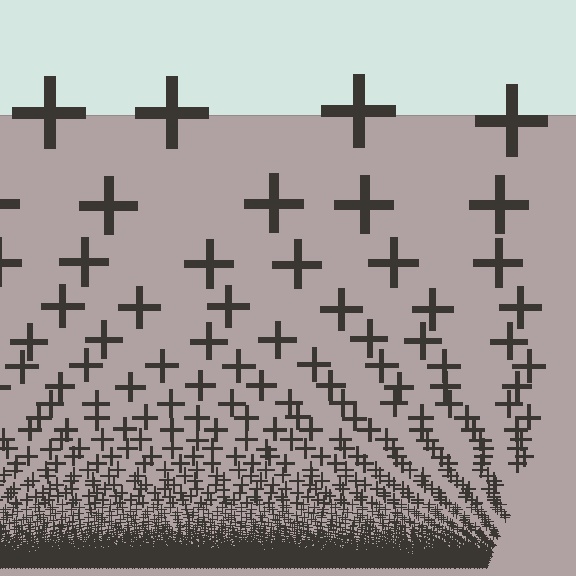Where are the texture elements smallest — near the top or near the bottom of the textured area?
Near the bottom.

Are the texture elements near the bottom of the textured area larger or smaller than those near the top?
Smaller. The gradient is inverted — elements near the bottom are smaller and denser.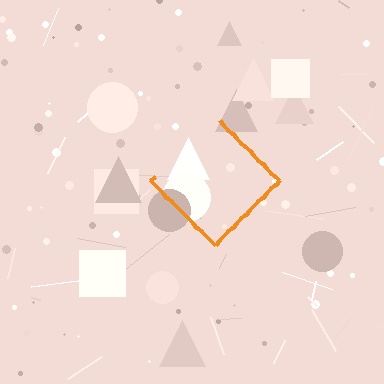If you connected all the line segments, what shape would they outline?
They would outline a diamond.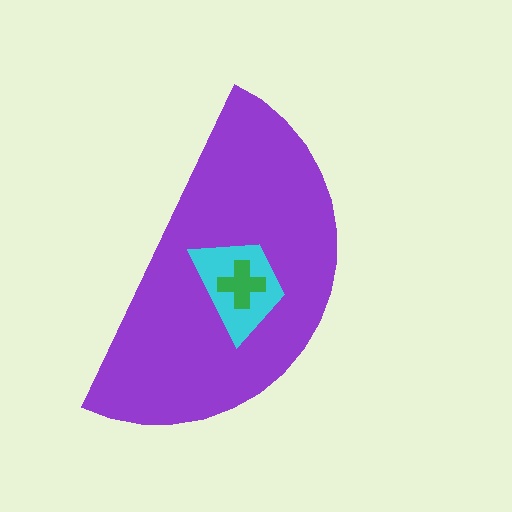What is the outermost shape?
The purple semicircle.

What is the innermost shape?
The green cross.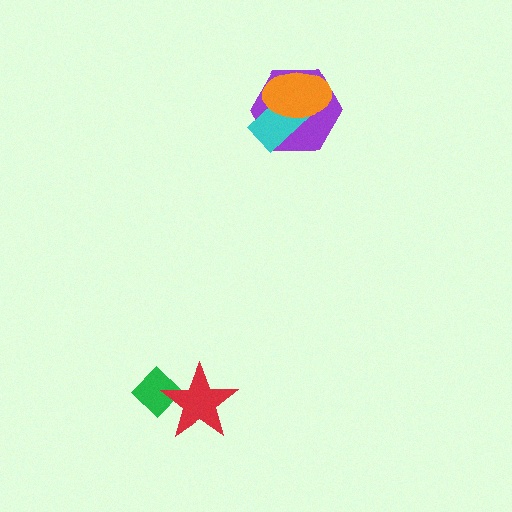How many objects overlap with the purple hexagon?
2 objects overlap with the purple hexagon.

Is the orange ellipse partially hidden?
No, no other shape covers it.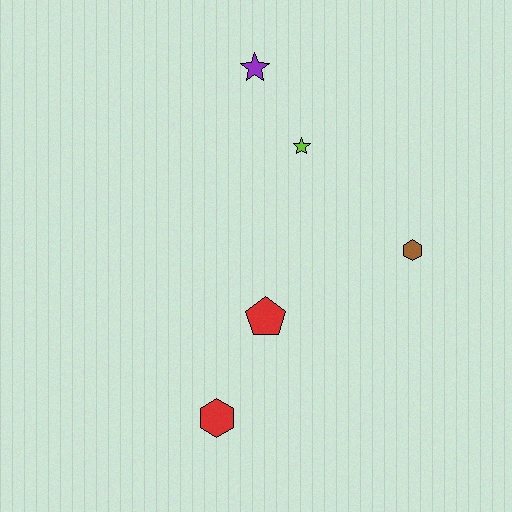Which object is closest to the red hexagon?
The red pentagon is closest to the red hexagon.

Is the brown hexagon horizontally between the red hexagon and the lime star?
No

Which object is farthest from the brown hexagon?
The red hexagon is farthest from the brown hexagon.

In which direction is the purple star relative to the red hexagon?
The purple star is above the red hexagon.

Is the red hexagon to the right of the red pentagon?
No